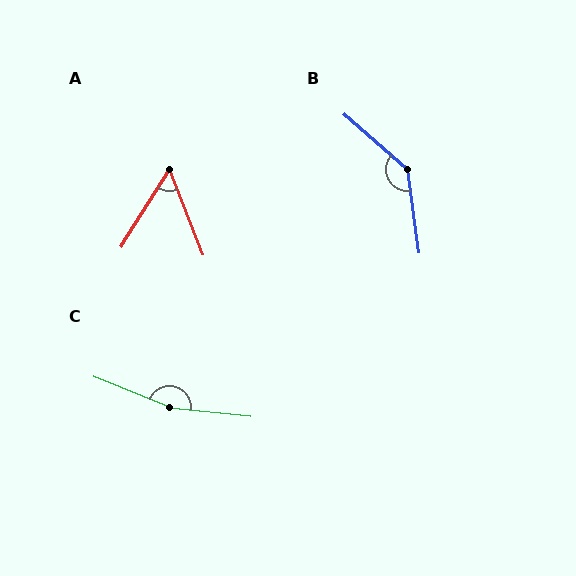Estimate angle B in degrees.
Approximately 139 degrees.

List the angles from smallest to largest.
A (53°), B (139°), C (164°).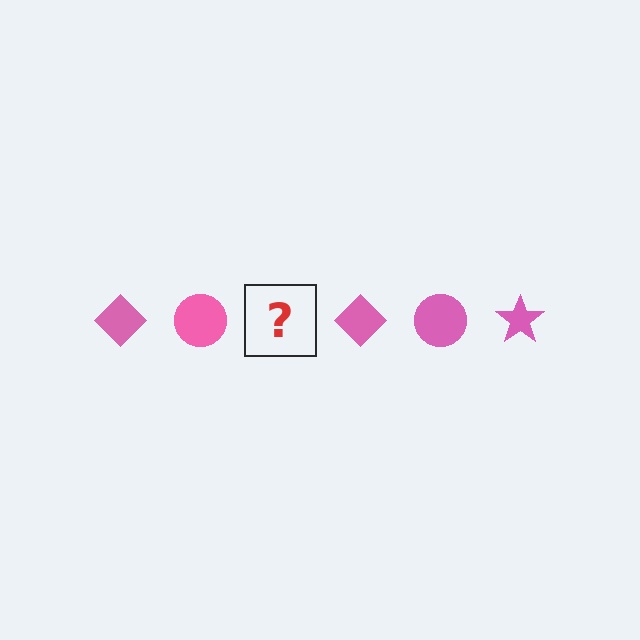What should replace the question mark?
The question mark should be replaced with a pink star.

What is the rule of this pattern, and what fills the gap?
The rule is that the pattern cycles through diamond, circle, star shapes in pink. The gap should be filled with a pink star.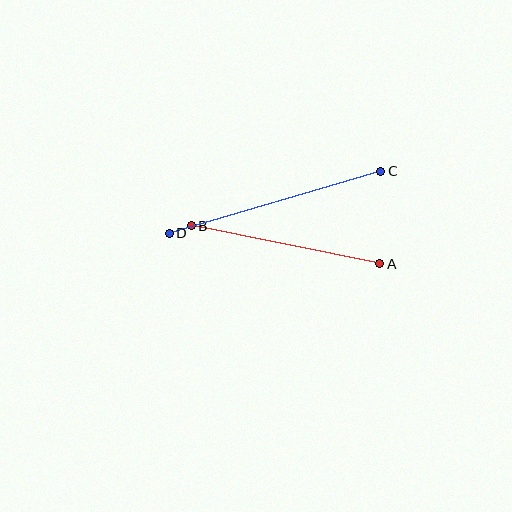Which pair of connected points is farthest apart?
Points C and D are farthest apart.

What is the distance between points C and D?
The distance is approximately 221 pixels.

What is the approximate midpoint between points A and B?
The midpoint is at approximately (286, 245) pixels.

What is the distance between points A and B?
The distance is approximately 193 pixels.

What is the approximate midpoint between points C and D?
The midpoint is at approximately (275, 202) pixels.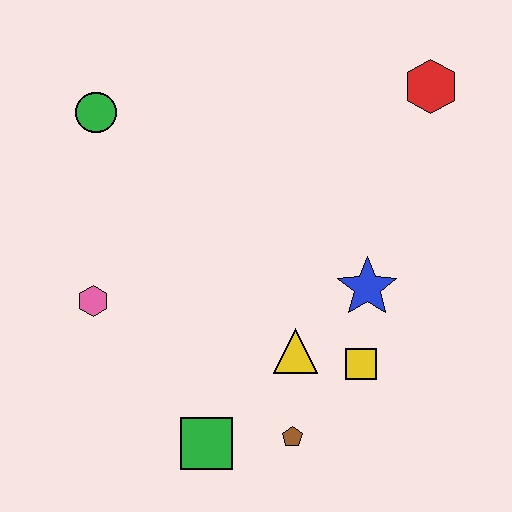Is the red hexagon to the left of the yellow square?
No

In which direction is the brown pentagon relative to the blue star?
The brown pentagon is below the blue star.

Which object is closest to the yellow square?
The yellow triangle is closest to the yellow square.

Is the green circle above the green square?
Yes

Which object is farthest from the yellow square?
The green circle is farthest from the yellow square.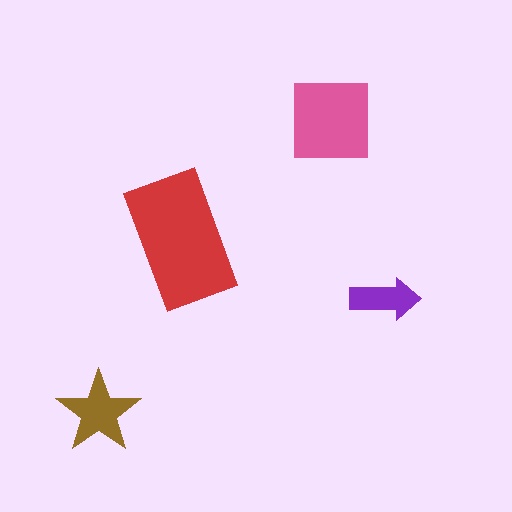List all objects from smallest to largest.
The purple arrow, the brown star, the pink square, the red rectangle.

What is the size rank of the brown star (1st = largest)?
3rd.